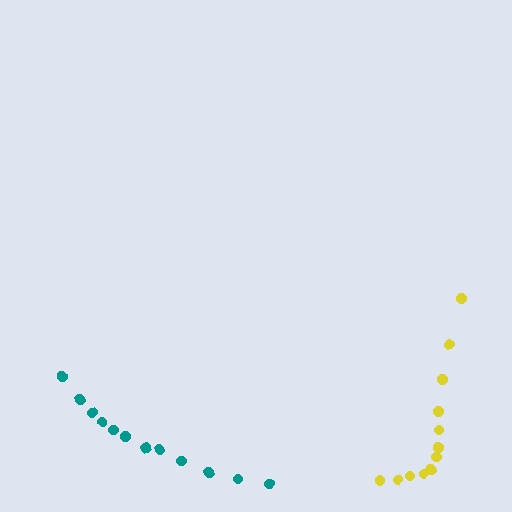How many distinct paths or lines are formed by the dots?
There are 2 distinct paths.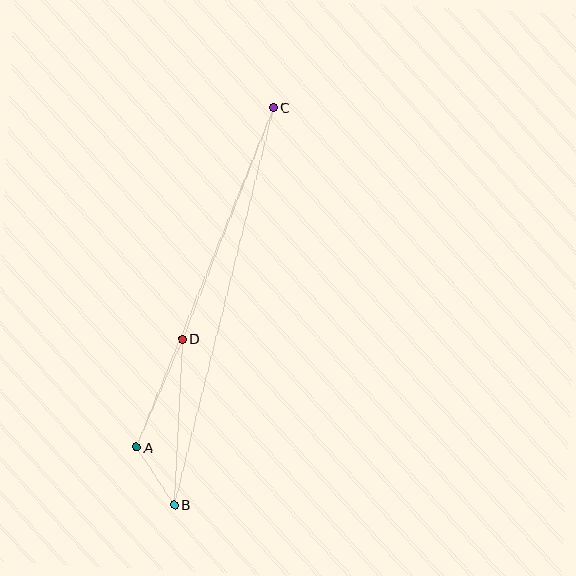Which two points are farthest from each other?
Points B and C are farthest from each other.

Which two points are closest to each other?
Points A and B are closest to each other.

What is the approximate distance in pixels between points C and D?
The distance between C and D is approximately 249 pixels.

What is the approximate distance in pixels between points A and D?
The distance between A and D is approximately 118 pixels.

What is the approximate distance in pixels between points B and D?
The distance between B and D is approximately 166 pixels.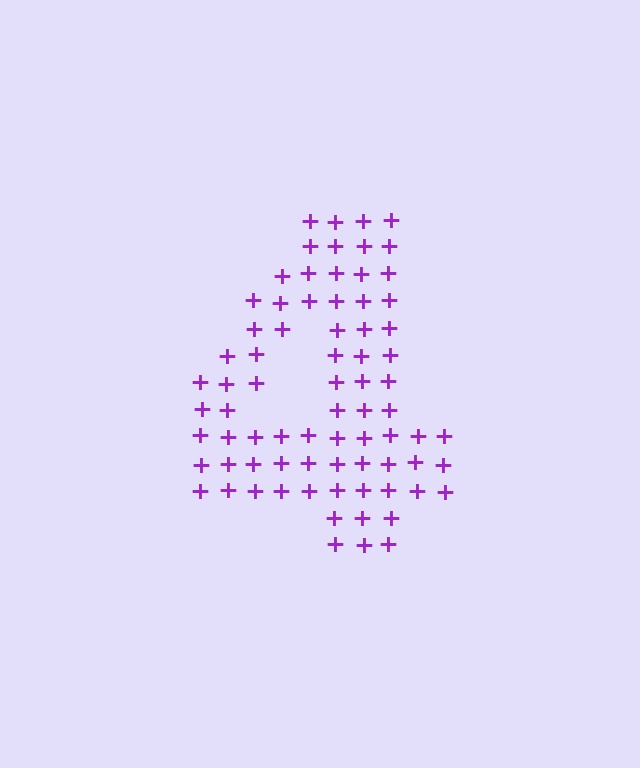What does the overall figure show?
The overall figure shows the digit 4.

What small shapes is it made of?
It is made of small plus signs.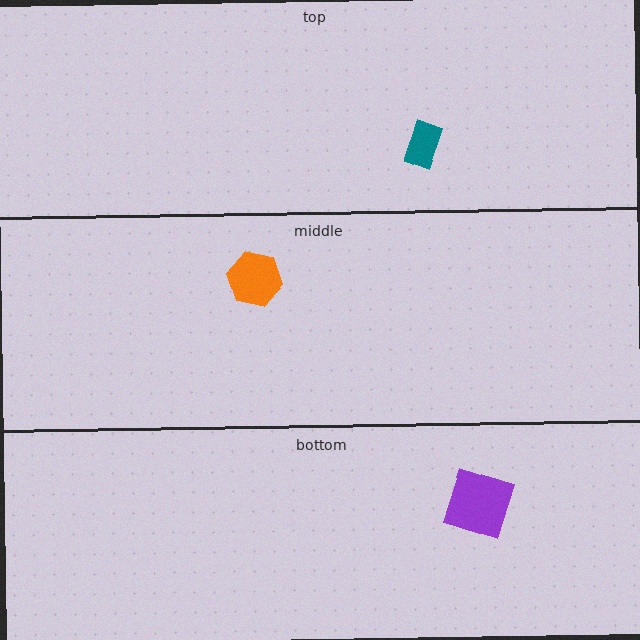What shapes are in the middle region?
The orange hexagon.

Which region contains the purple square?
The bottom region.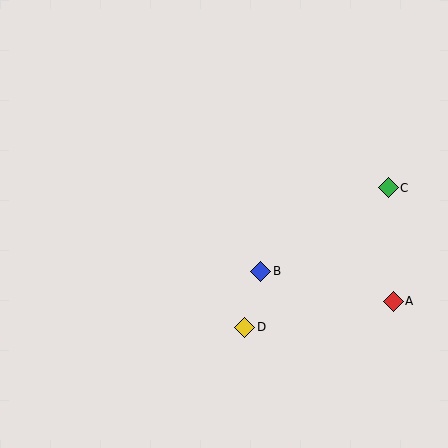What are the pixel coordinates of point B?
Point B is at (261, 271).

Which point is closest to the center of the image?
Point B at (261, 271) is closest to the center.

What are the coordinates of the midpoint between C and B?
The midpoint between C and B is at (325, 230).